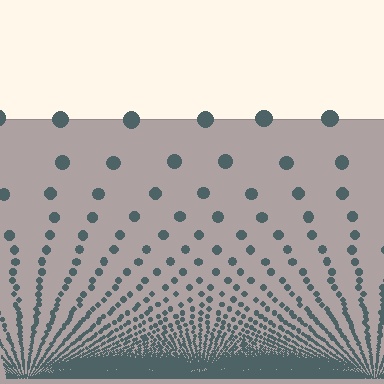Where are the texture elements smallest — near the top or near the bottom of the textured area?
Near the bottom.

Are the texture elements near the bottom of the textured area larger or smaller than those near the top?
Smaller. The gradient is inverted — elements near the bottom are smaller and denser.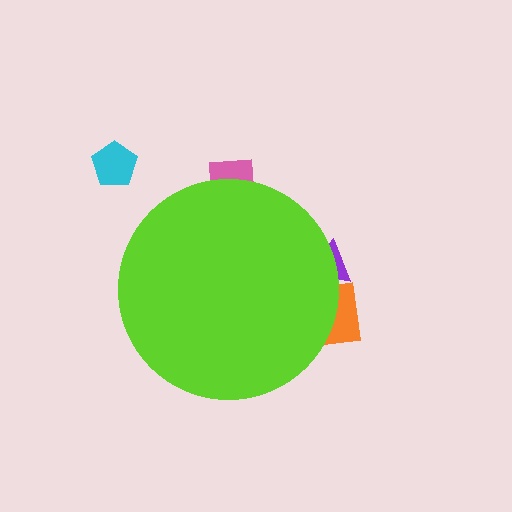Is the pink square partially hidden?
Yes, the pink square is partially hidden behind the lime circle.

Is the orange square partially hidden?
Yes, the orange square is partially hidden behind the lime circle.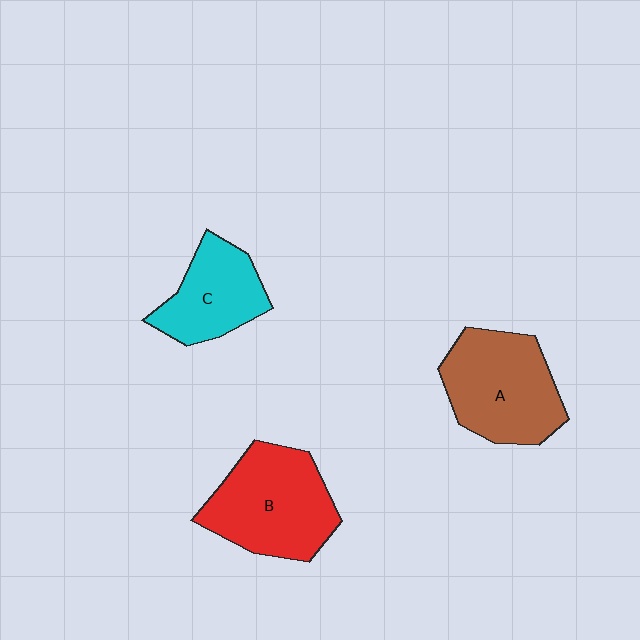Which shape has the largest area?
Shape B (red).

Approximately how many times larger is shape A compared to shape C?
Approximately 1.4 times.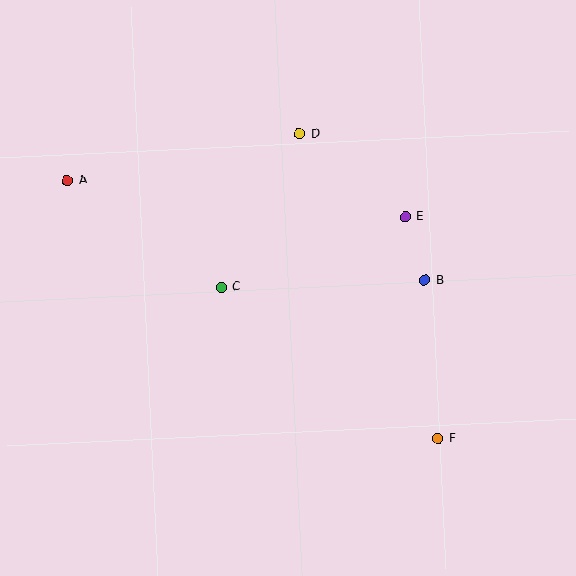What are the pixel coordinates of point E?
Point E is at (405, 217).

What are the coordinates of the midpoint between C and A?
The midpoint between C and A is at (144, 234).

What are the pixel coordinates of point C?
Point C is at (221, 288).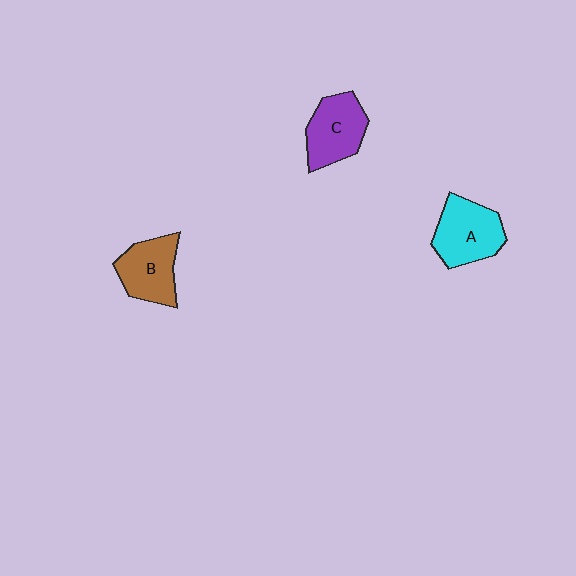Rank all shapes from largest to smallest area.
From largest to smallest: A (cyan), C (purple), B (brown).